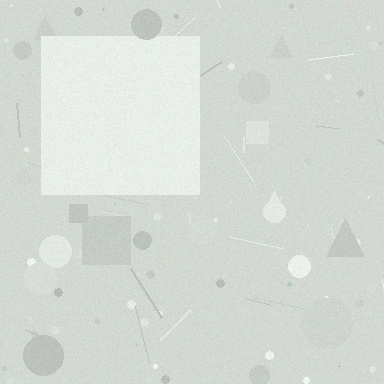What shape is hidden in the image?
A square is hidden in the image.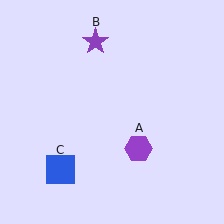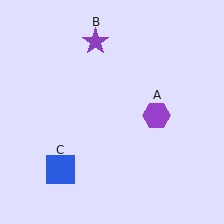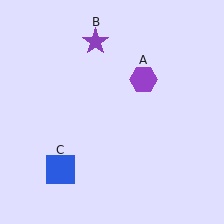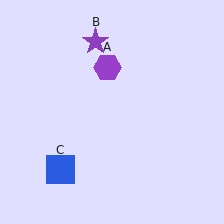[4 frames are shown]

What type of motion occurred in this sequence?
The purple hexagon (object A) rotated counterclockwise around the center of the scene.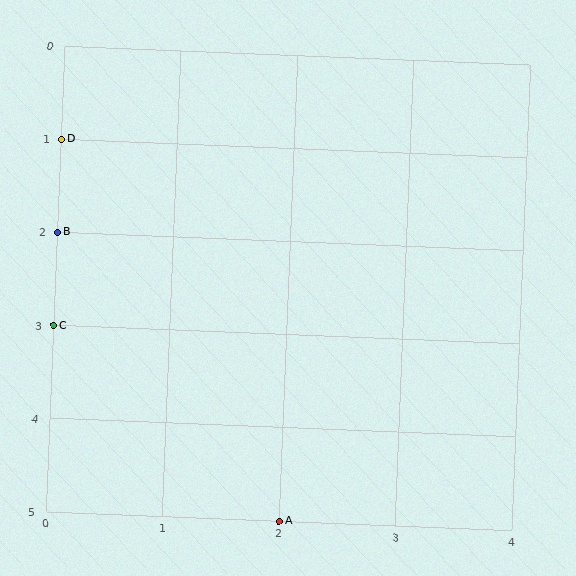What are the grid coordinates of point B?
Point B is at grid coordinates (0, 2).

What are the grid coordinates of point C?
Point C is at grid coordinates (0, 3).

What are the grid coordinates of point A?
Point A is at grid coordinates (2, 5).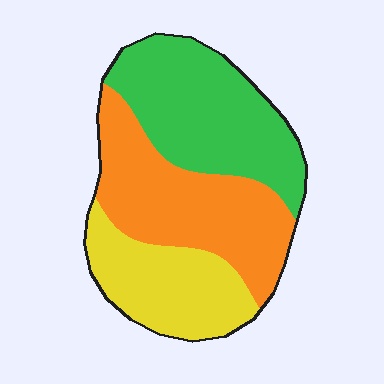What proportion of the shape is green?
Green takes up about three eighths (3/8) of the shape.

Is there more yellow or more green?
Green.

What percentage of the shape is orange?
Orange covers roughly 35% of the shape.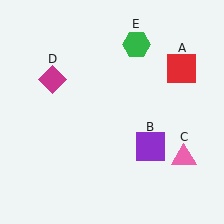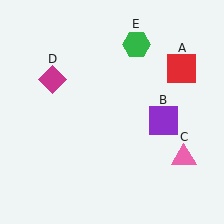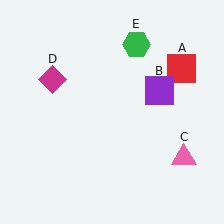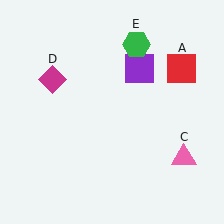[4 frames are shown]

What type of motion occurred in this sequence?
The purple square (object B) rotated counterclockwise around the center of the scene.